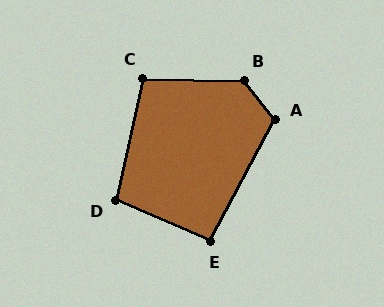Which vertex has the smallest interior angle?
E, at approximately 95 degrees.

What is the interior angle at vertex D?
Approximately 101 degrees (obtuse).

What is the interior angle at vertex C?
Approximately 101 degrees (obtuse).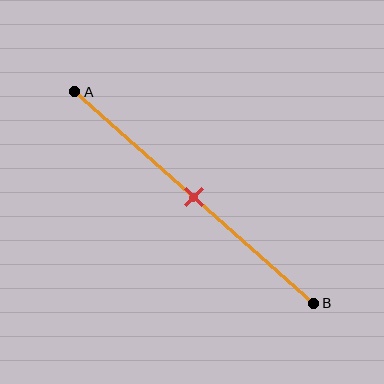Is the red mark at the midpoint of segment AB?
Yes, the mark is approximately at the midpoint.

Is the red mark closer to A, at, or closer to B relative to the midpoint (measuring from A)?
The red mark is approximately at the midpoint of segment AB.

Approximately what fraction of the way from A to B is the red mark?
The red mark is approximately 50% of the way from A to B.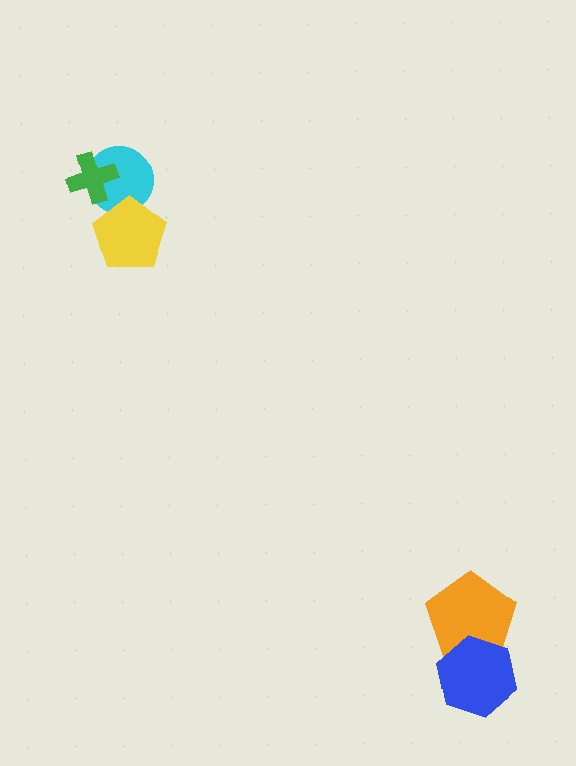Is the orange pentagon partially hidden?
Yes, it is partially covered by another shape.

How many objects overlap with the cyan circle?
2 objects overlap with the cyan circle.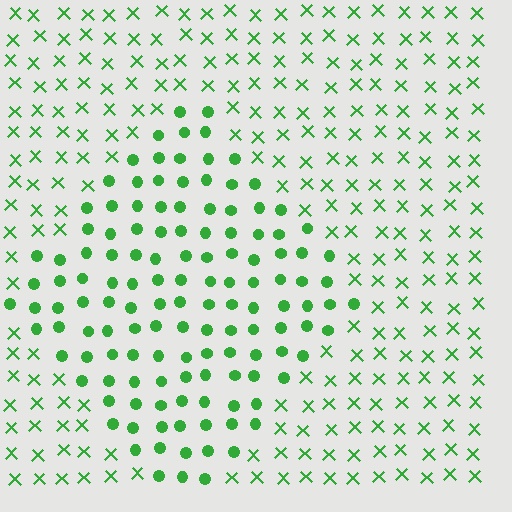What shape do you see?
I see a diamond.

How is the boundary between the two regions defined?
The boundary is defined by a change in element shape: circles inside vs. X marks outside. All elements share the same color and spacing.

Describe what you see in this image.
The image is filled with small green elements arranged in a uniform grid. A diamond-shaped region contains circles, while the surrounding area contains X marks. The boundary is defined purely by the change in element shape.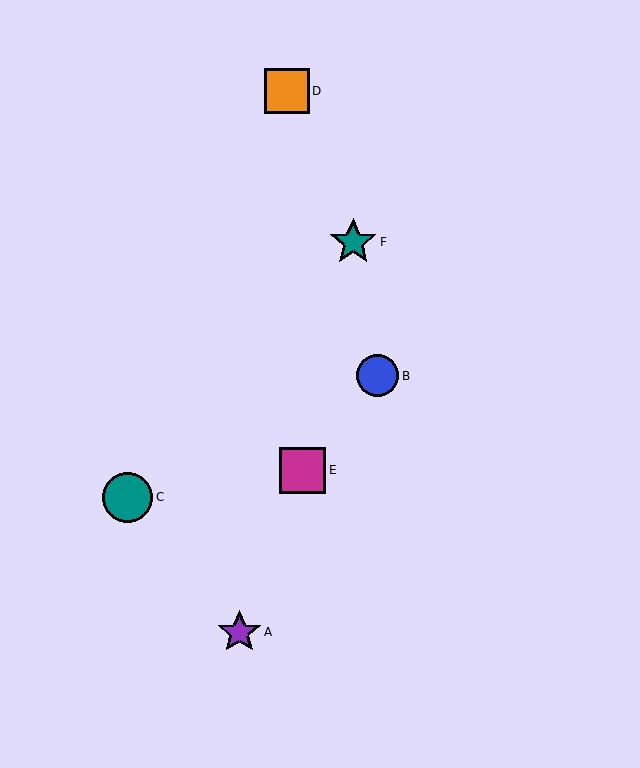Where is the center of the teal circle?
The center of the teal circle is at (127, 497).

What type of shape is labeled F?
Shape F is a teal star.